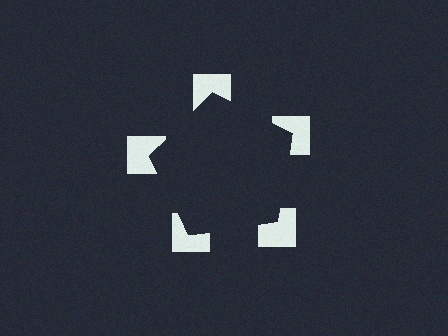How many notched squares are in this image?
There are 5 — one at each vertex of the illusory pentagon.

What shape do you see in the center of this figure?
An illusory pentagon — its edges are inferred from the aligned wedge cuts in the notched squares, not physically drawn.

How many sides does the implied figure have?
5 sides.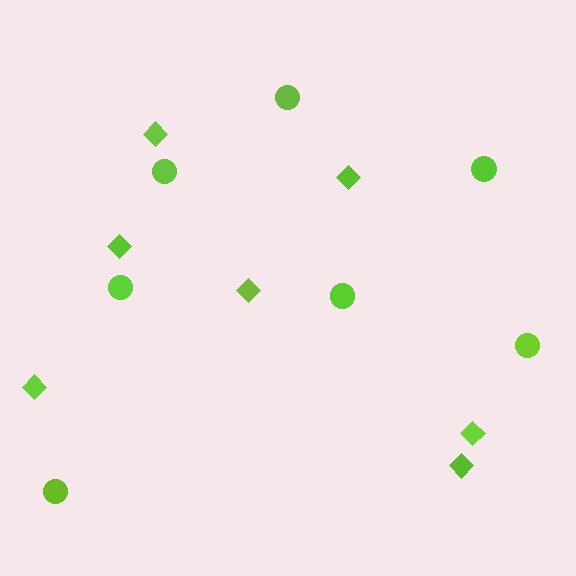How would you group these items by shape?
There are 2 groups: one group of circles (7) and one group of diamonds (7).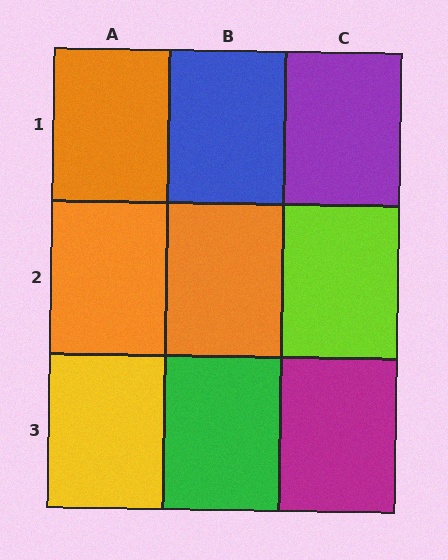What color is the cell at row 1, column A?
Orange.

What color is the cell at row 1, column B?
Blue.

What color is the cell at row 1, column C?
Purple.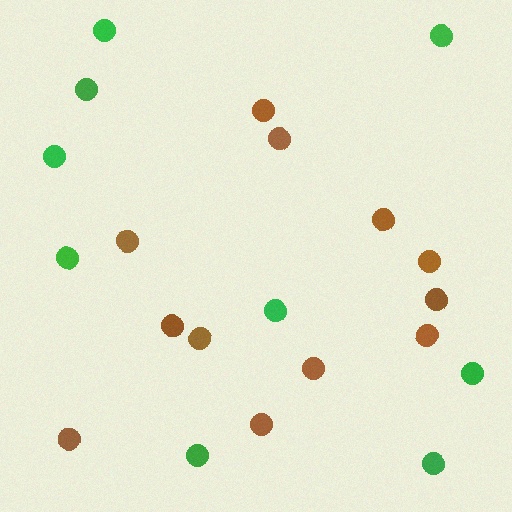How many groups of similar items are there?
There are 2 groups: one group of green circles (9) and one group of brown circles (12).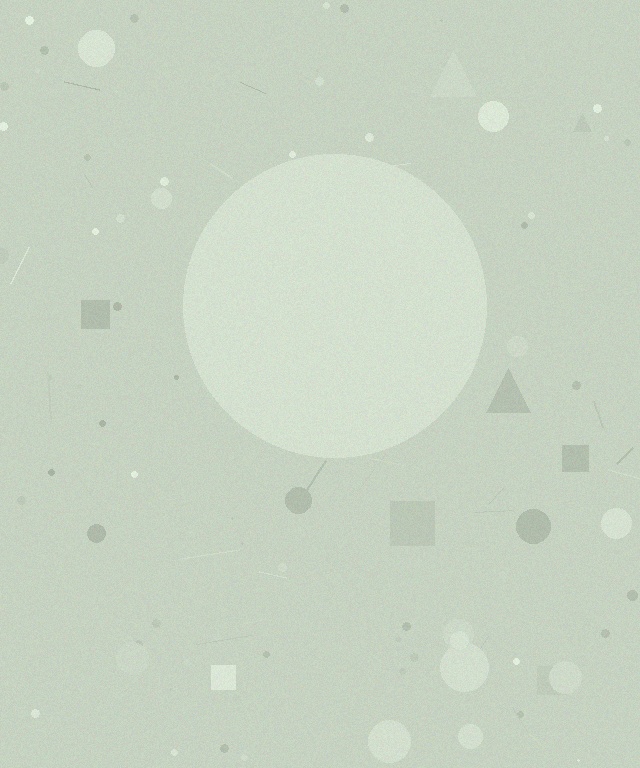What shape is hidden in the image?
A circle is hidden in the image.